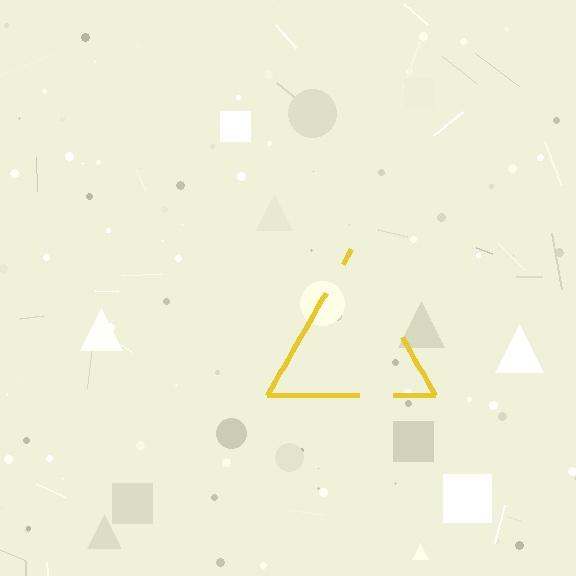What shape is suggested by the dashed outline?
The dashed outline suggests a triangle.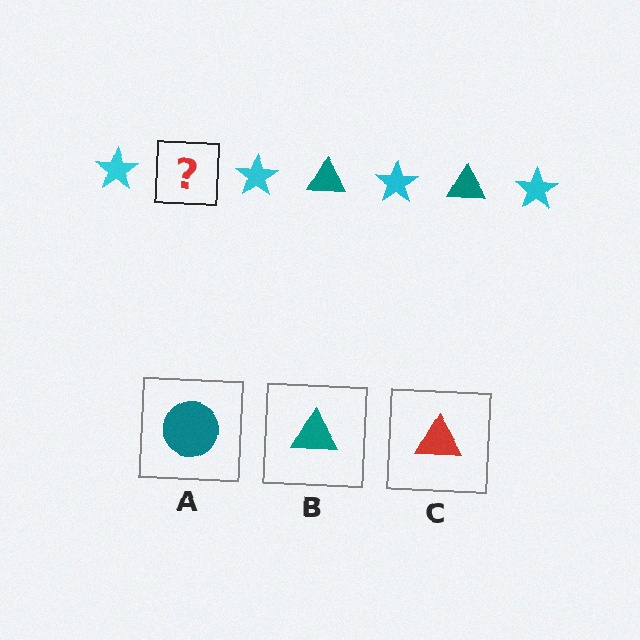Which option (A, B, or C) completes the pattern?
B.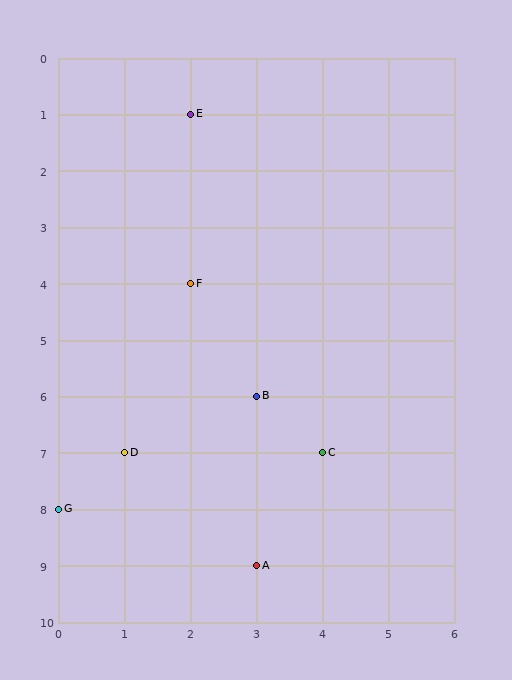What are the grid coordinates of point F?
Point F is at grid coordinates (2, 4).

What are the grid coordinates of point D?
Point D is at grid coordinates (1, 7).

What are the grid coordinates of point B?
Point B is at grid coordinates (3, 6).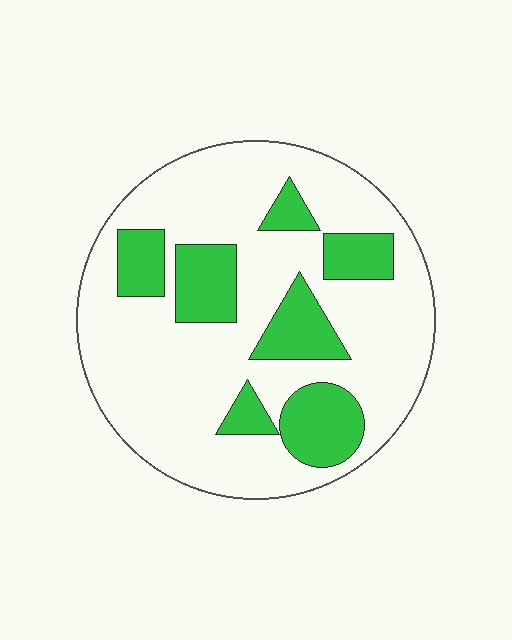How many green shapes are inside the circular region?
7.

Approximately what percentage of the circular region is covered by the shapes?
Approximately 25%.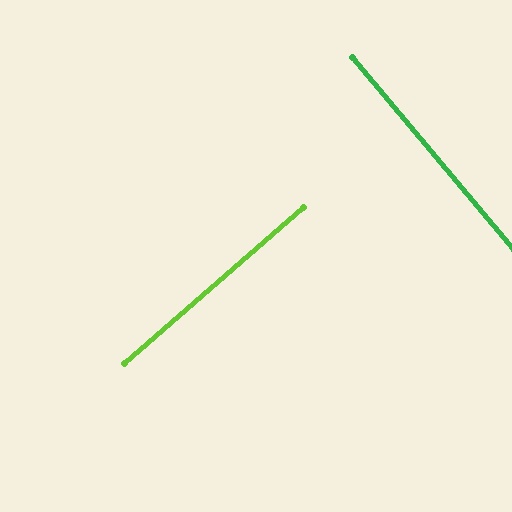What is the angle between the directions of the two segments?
Approximately 89 degrees.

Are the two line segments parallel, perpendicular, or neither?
Perpendicular — they meet at approximately 89°.